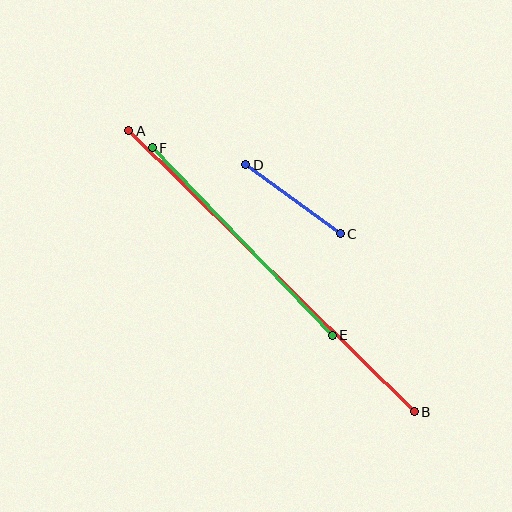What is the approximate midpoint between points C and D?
The midpoint is at approximately (293, 199) pixels.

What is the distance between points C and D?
The distance is approximately 117 pixels.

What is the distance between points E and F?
The distance is approximately 260 pixels.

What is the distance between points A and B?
The distance is approximately 401 pixels.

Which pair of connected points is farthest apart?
Points A and B are farthest apart.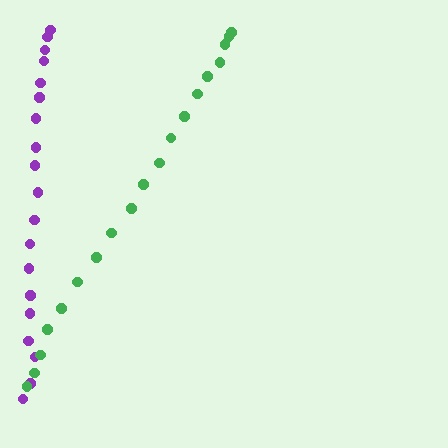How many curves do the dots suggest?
There are 2 distinct paths.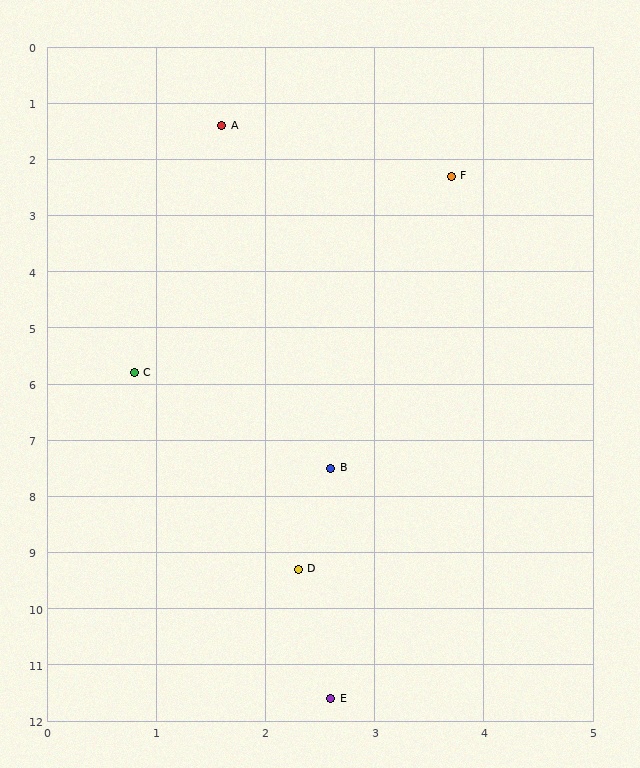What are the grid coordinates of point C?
Point C is at approximately (0.8, 5.8).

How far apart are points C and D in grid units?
Points C and D are about 3.8 grid units apart.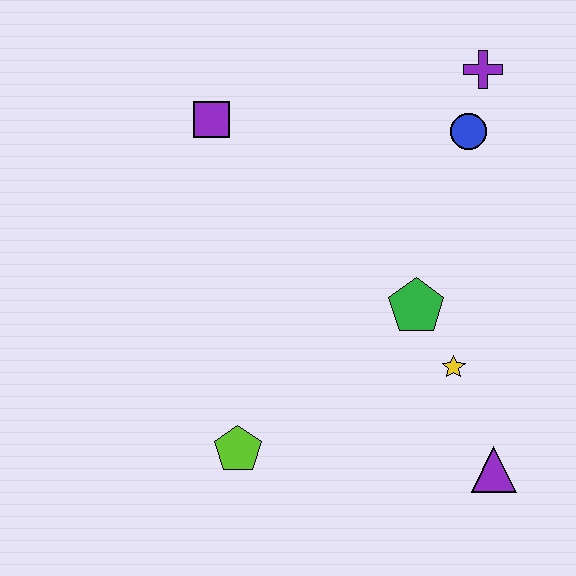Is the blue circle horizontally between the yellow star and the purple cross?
Yes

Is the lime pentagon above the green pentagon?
No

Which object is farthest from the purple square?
The purple triangle is farthest from the purple square.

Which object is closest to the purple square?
The blue circle is closest to the purple square.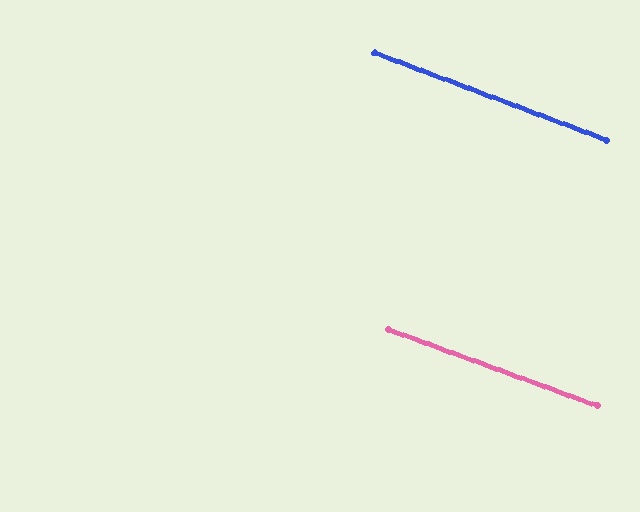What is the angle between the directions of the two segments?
Approximately 0 degrees.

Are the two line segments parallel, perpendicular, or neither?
Parallel — their directions differ by only 0.3°.